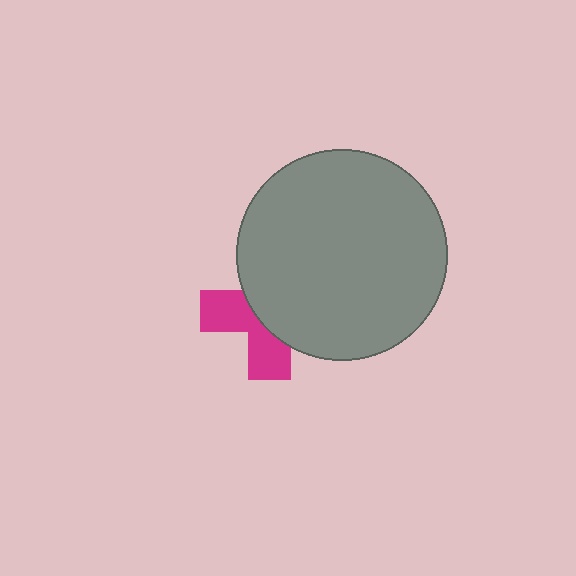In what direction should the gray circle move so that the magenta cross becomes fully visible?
The gray circle should move right. That is the shortest direction to clear the overlap and leave the magenta cross fully visible.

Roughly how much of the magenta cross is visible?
A small part of it is visible (roughly 41%).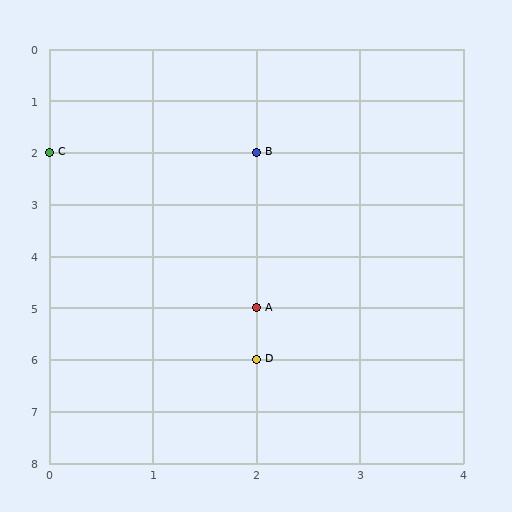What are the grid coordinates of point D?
Point D is at grid coordinates (2, 6).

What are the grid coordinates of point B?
Point B is at grid coordinates (2, 2).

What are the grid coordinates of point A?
Point A is at grid coordinates (2, 5).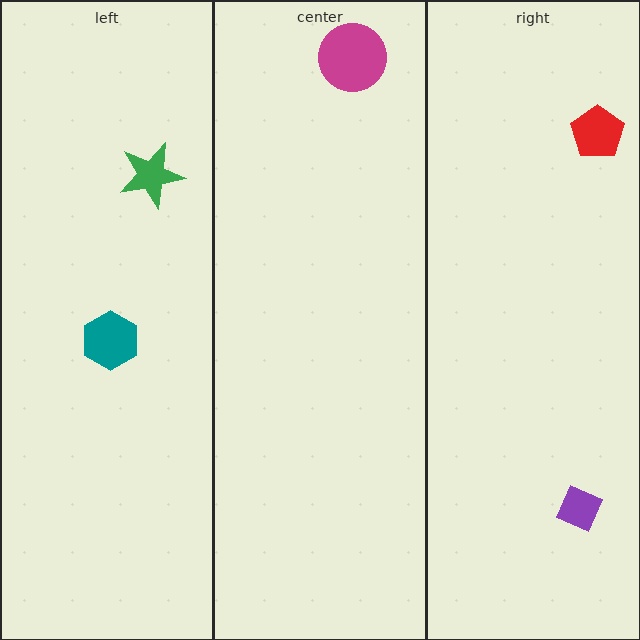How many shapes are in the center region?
1.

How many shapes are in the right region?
2.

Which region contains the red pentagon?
The right region.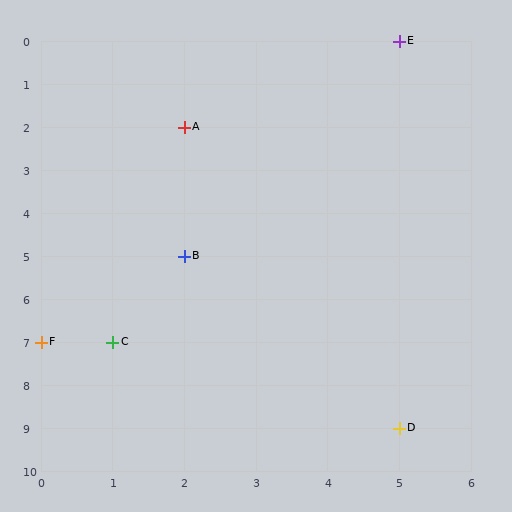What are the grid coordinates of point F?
Point F is at grid coordinates (0, 7).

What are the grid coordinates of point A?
Point A is at grid coordinates (2, 2).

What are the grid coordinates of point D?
Point D is at grid coordinates (5, 9).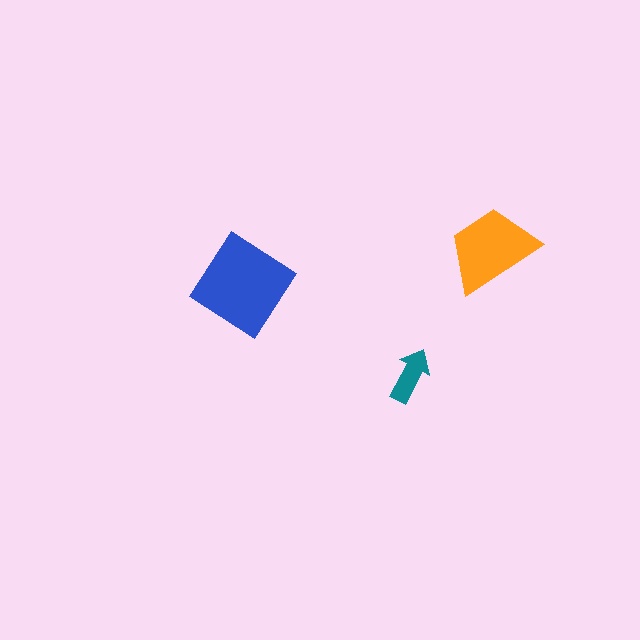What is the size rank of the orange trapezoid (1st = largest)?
2nd.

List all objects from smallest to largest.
The teal arrow, the orange trapezoid, the blue diamond.